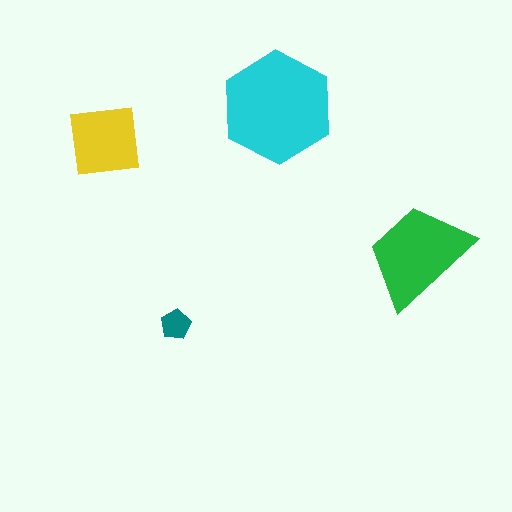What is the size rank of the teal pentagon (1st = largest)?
4th.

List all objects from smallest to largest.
The teal pentagon, the yellow square, the green trapezoid, the cyan hexagon.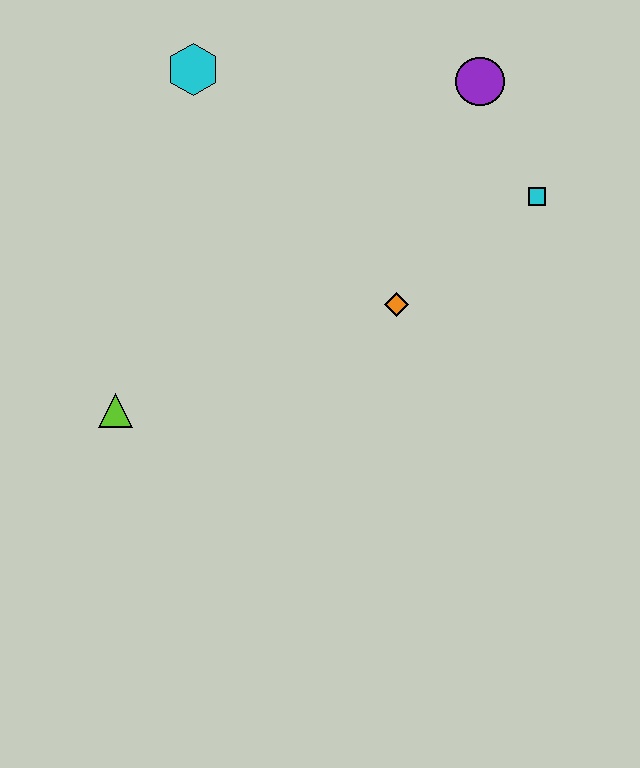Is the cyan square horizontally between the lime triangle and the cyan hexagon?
No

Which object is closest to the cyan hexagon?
The purple circle is closest to the cyan hexagon.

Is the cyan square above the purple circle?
No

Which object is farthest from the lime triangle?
The purple circle is farthest from the lime triangle.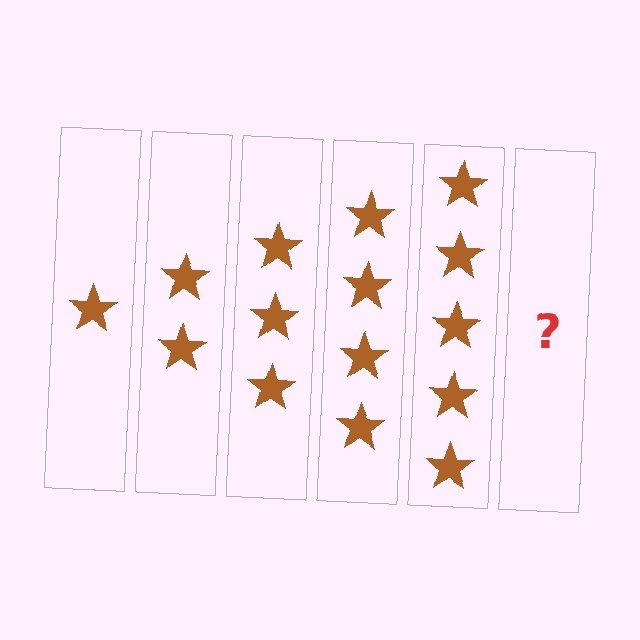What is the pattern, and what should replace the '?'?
The pattern is that each step adds one more star. The '?' should be 6 stars.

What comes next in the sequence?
The next element should be 6 stars.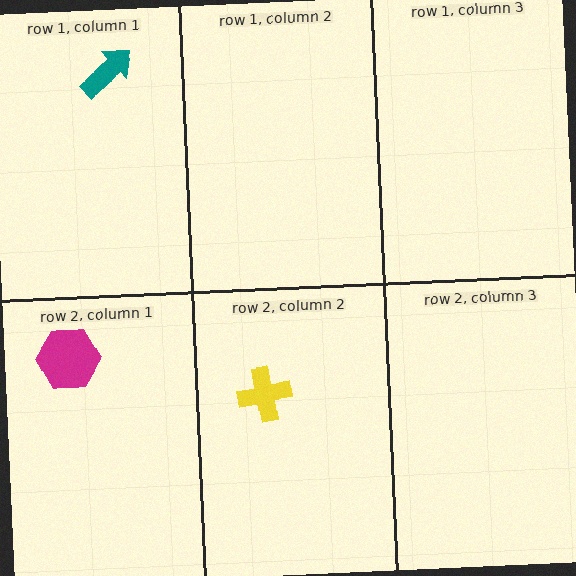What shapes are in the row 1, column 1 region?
The teal arrow.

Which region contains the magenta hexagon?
The row 2, column 1 region.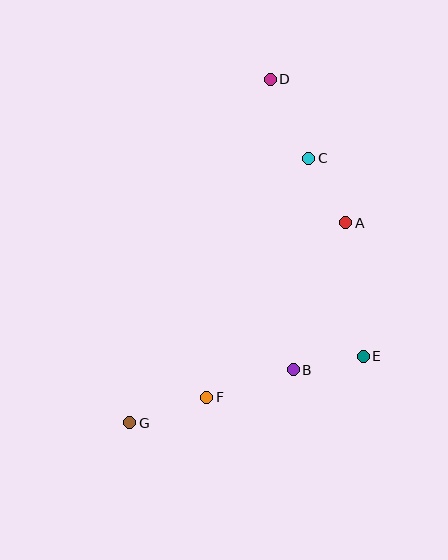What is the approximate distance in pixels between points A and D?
The distance between A and D is approximately 162 pixels.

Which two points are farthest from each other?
Points D and G are farthest from each other.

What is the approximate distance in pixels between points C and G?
The distance between C and G is approximately 319 pixels.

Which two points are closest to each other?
Points B and E are closest to each other.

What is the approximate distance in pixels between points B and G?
The distance between B and G is approximately 172 pixels.